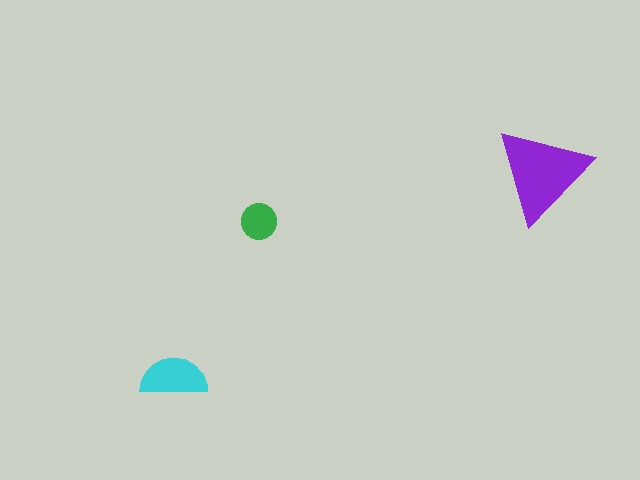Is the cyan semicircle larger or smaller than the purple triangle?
Smaller.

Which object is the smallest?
The green circle.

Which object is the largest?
The purple triangle.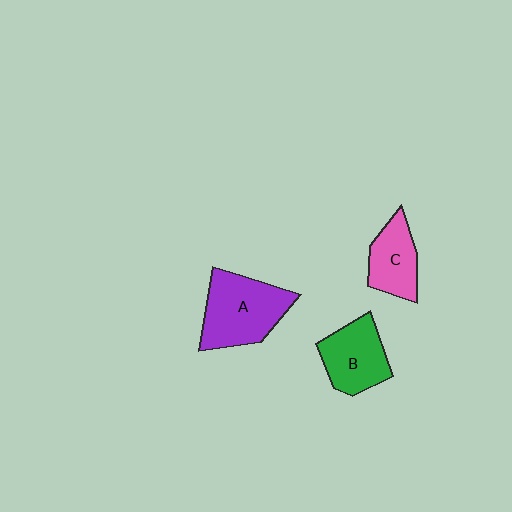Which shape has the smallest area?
Shape C (pink).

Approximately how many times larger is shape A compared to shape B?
Approximately 1.4 times.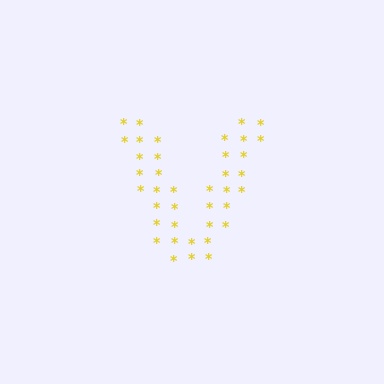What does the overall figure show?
The overall figure shows the letter V.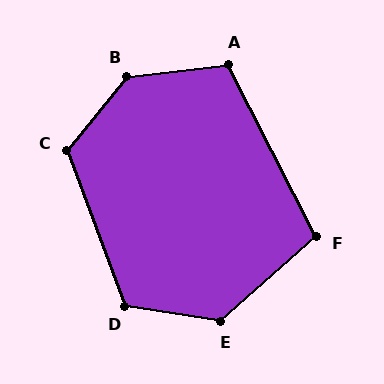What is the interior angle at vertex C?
Approximately 120 degrees (obtuse).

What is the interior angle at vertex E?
Approximately 129 degrees (obtuse).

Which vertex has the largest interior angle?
B, at approximately 136 degrees.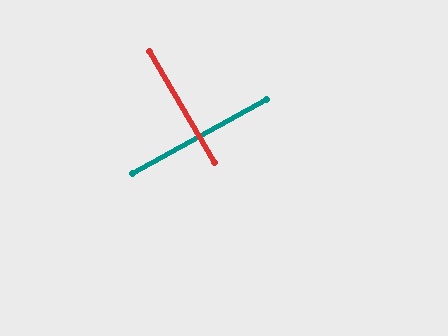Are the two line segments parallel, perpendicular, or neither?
Perpendicular — they meet at approximately 89°.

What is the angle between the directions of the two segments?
Approximately 89 degrees.